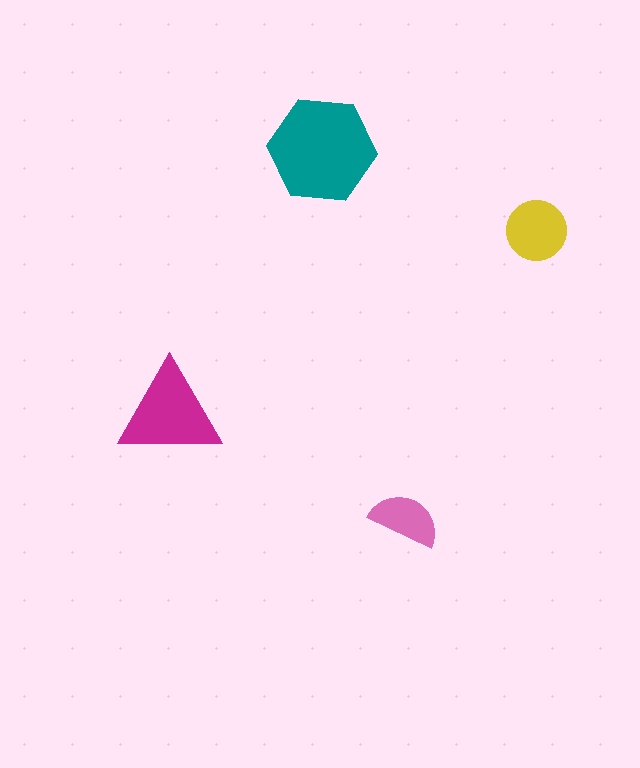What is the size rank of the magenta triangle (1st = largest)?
2nd.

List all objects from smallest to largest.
The pink semicircle, the yellow circle, the magenta triangle, the teal hexagon.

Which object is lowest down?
The pink semicircle is bottommost.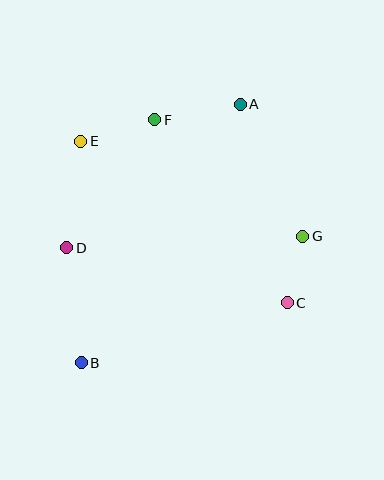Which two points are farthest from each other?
Points A and B are farthest from each other.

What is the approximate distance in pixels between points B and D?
The distance between B and D is approximately 116 pixels.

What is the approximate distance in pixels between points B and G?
The distance between B and G is approximately 256 pixels.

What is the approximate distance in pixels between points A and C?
The distance between A and C is approximately 204 pixels.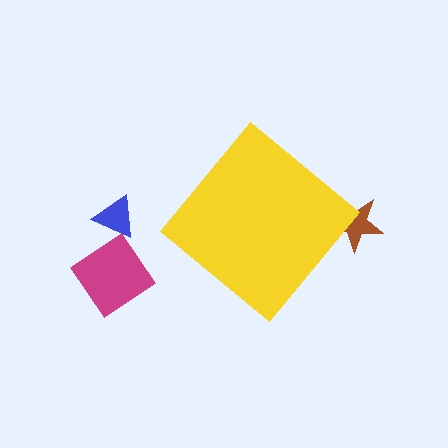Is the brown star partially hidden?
Yes, the brown star is partially hidden behind the yellow diamond.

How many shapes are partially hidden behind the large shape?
1 shape is partially hidden.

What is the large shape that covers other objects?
A yellow diamond.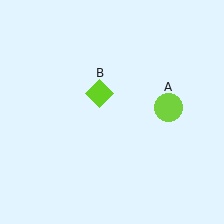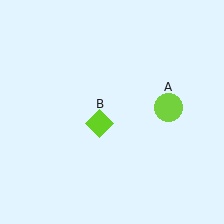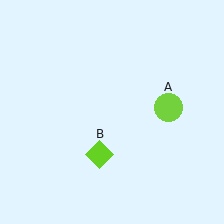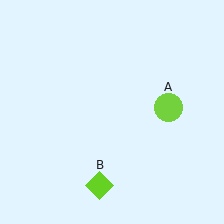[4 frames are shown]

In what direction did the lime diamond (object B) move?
The lime diamond (object B) moved down.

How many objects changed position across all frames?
1 object changed position: lime diamond (object B).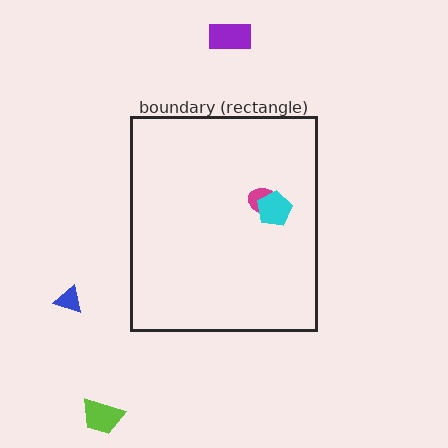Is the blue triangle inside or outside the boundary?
Outside.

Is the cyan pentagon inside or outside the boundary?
Inside.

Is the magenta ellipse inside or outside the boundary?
Inside.